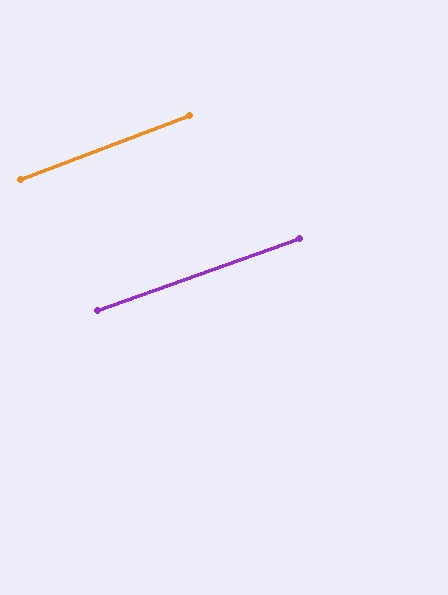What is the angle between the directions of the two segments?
Approximately 1 degree.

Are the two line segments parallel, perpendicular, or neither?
Parallel — their directions differ by only 1.4°.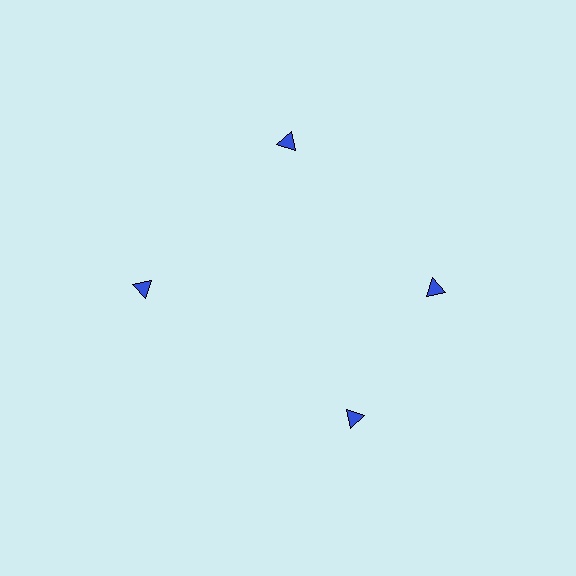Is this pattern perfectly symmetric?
No. The 4 blue triangles are arranged in a ring, but one element near the 6 o'clock position is rotated out of alignment along the ring, breaking the 4-fold rotational symmetry.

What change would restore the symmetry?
The symmetry would be restored by rotating it back into even spacing with its neighbors so that all 4 triangles sit at equal angles and equal distance from the center.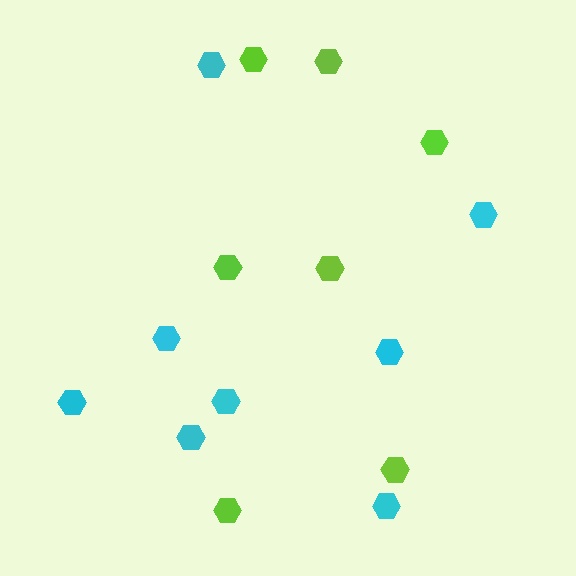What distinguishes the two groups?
There are 2 groups: one group of cyan hexagons (8) and one group of lime hexagons (7).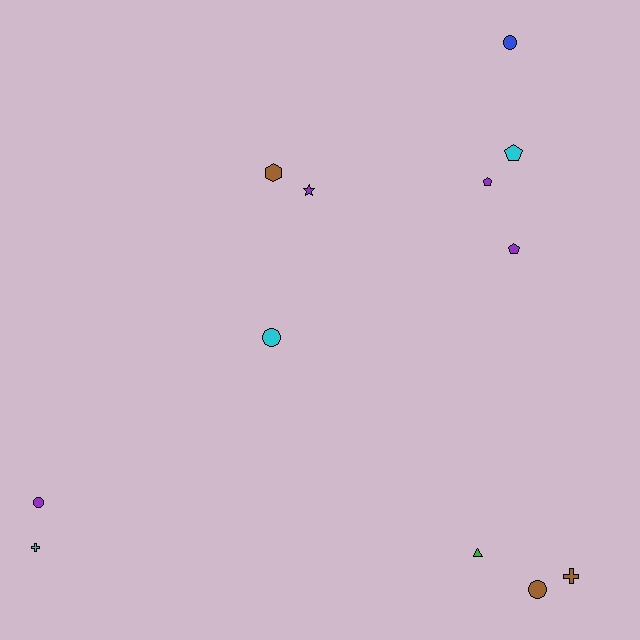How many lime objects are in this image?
There are no lime objects.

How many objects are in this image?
There are 12 objects.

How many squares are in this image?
There are no squares.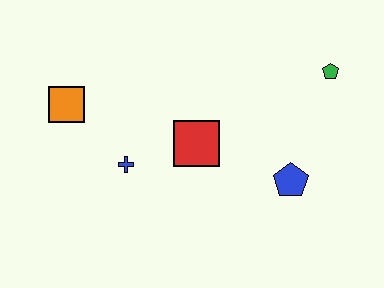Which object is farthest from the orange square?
The green pentagon is farthest from the orange square.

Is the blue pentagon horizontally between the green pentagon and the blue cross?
Yes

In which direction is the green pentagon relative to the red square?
The green pentagon is to the right of the red square.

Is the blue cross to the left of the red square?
Yes